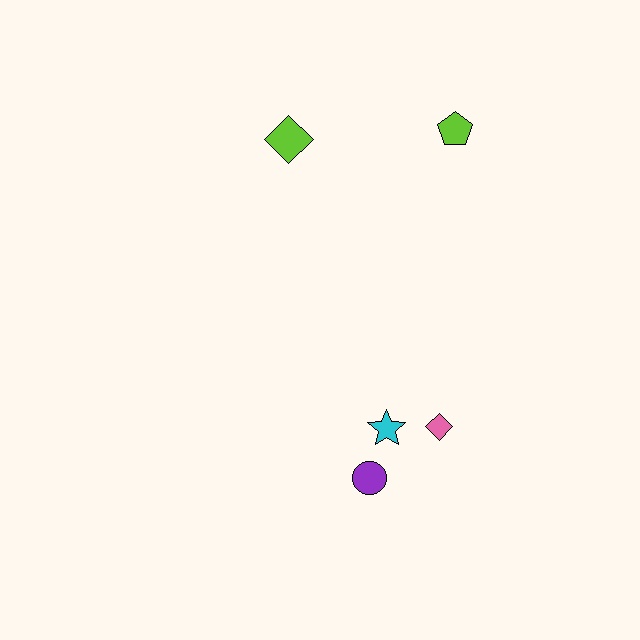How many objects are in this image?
There are 5 objects.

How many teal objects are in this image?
There are no teal objects.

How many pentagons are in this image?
There is 1 pentagon.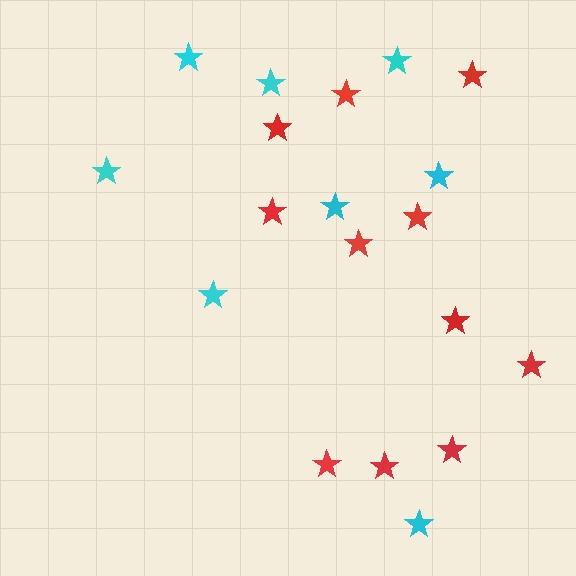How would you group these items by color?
There are 2 groups: one group of cyan stars (8) and one group of red stars (11).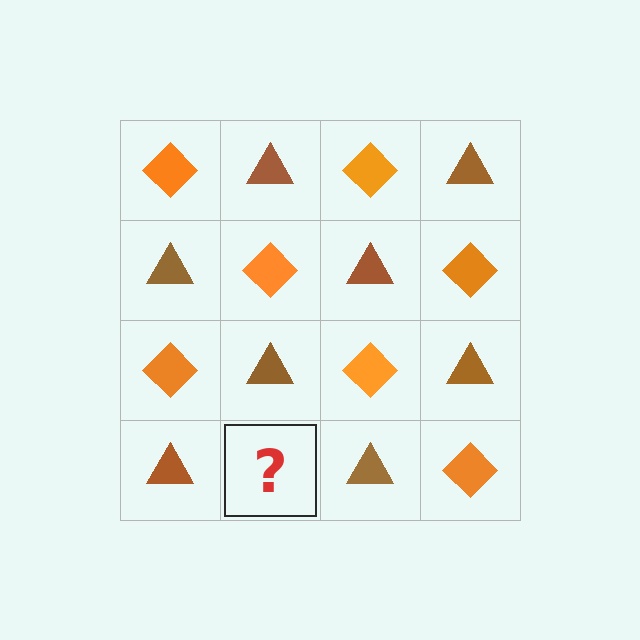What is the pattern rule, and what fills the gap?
The rule is that it alternates orange diamond and brown triangle in a checkerboard pattern. The gap should be filled with an orange diamond.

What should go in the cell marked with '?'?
The missing cell should contain an orange diamond.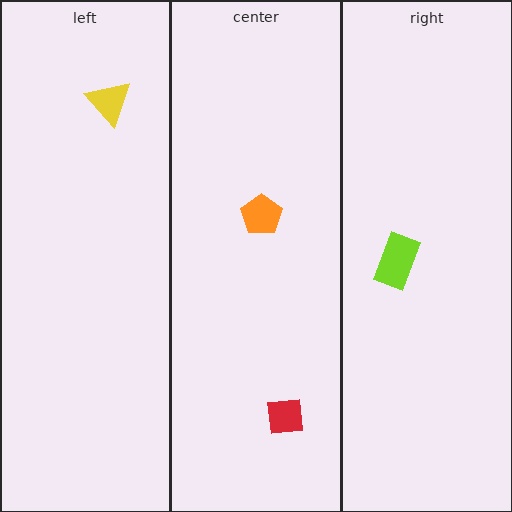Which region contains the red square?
The center region.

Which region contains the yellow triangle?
The left region.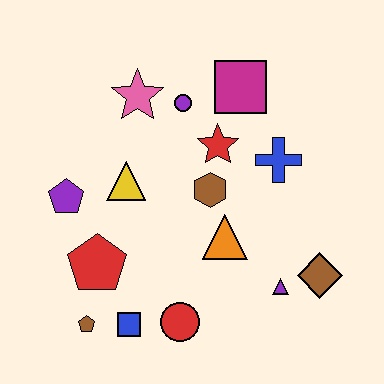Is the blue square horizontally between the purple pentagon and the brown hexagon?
Yes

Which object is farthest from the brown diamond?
The purple pentagon is farthest from the brown diamond.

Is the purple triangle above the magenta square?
No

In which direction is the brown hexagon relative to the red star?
The brown hexagon is below the red star.